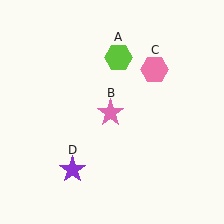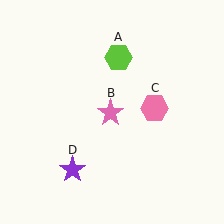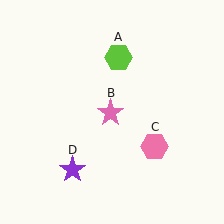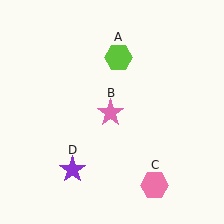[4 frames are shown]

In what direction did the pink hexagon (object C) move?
The pink hexagon (object C) moved down.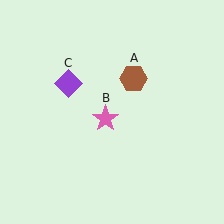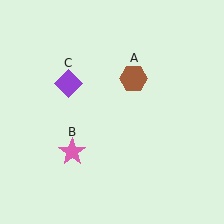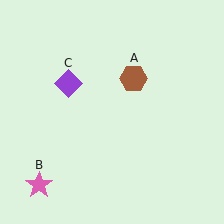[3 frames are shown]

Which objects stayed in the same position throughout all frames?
Brown hexagon (object A) and purple diamond (object C) remained stationary.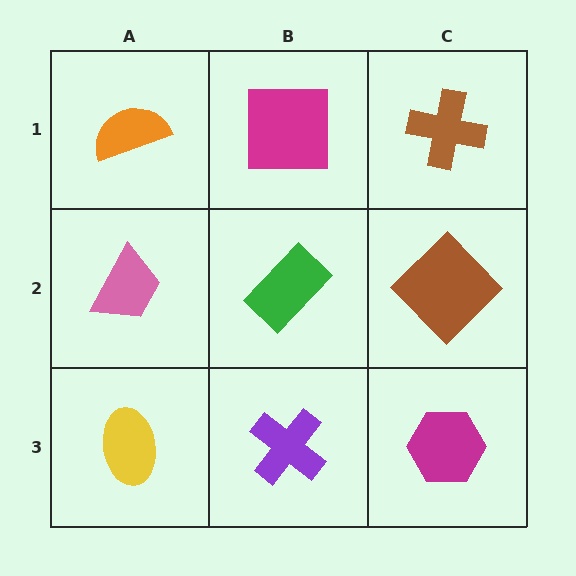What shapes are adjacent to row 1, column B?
A green rectangle (row 2, column B), an orange semicircle (row 1, column A), a brown cross (row 1, column C).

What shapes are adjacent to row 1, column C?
A brown diamond (row 2, column C), a magenta square (row 1, column B).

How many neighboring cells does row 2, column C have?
3.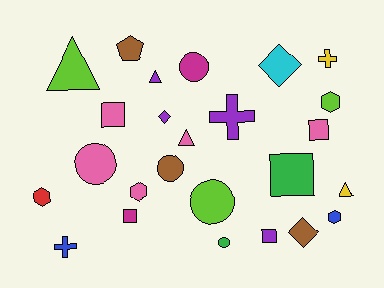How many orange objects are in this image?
There are no orange objects.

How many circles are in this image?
There are 5 circles.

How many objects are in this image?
There are 25 objects.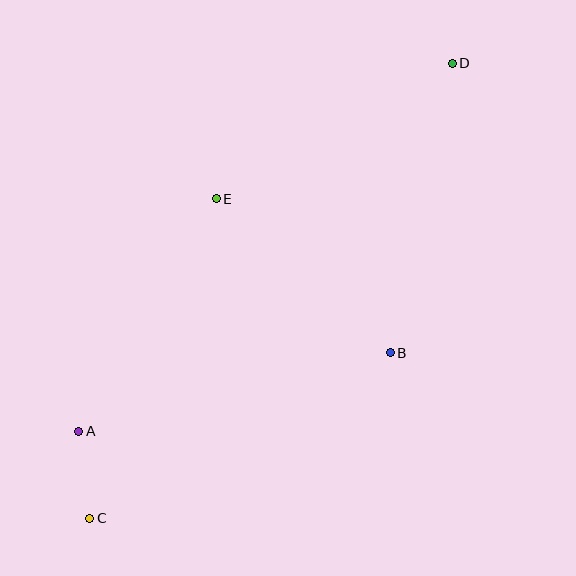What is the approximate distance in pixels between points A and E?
The distance between A and E is approximately 270 pixels.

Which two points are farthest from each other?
Points C and D are farthest from each other.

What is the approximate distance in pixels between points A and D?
The distance between A and D is approximately 525 pixels.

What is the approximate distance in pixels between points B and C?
The distance between B and C is approximately 343 pixels.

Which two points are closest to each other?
Points A and C are closest to each other.